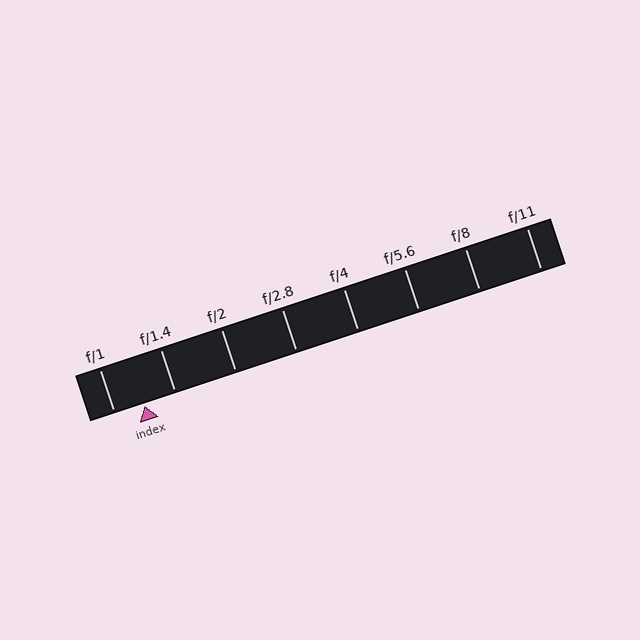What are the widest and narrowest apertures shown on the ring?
The widest aperture shown is f/1 and the narrowest is f/11.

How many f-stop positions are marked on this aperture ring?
There are 8 f-stop positions marked.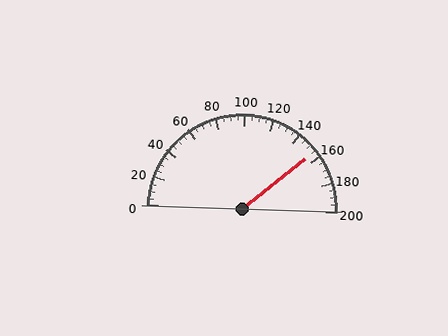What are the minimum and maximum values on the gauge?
The gauge ranges from 0 to 200.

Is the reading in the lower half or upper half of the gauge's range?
The reading is in the upper half of the range (0 to 200).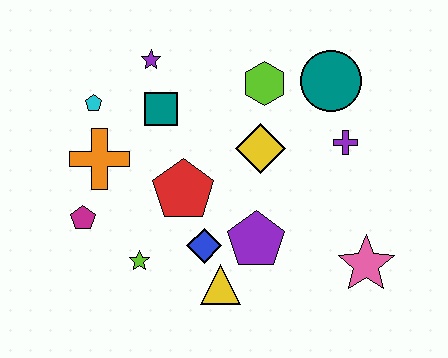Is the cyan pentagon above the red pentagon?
Yes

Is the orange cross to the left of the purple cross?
Yes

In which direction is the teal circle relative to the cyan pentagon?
The teal circle is to the right of the cyan pentagon.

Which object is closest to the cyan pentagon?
The orange cross is closest to the cyan pentagon.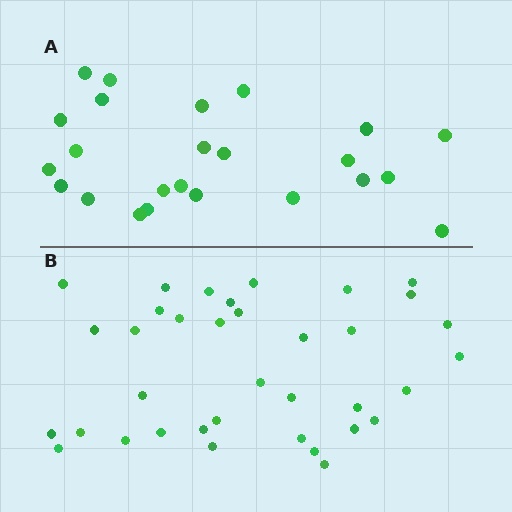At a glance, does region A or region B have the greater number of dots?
Region B (the bottom region) has more dots.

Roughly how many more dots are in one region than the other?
Region B has roughly 12 or so more dots than region A.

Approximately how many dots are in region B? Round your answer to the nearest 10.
About 40 dots. (The exact count is 36, which rounds to 40.)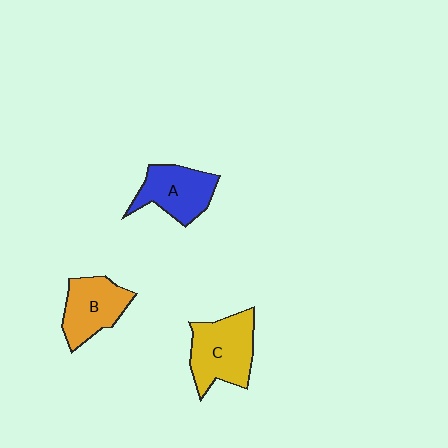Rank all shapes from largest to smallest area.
From largest to smallest: C (yellow), A (blue), B (orange).